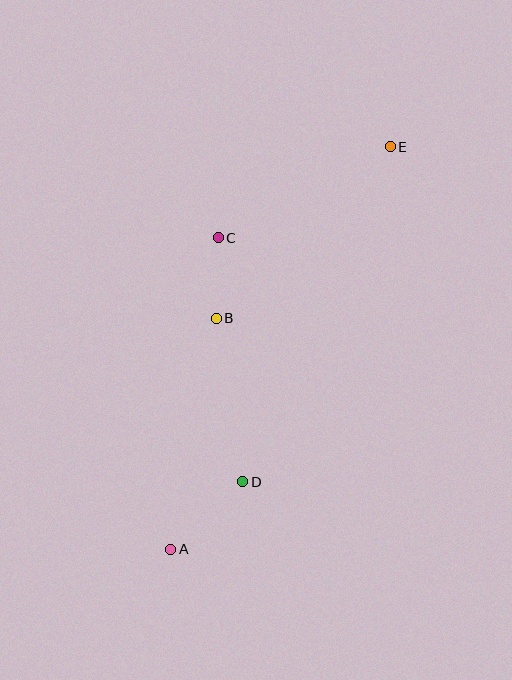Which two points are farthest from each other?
Points A and E are farthest from each other.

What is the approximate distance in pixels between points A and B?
The distance between A and B is approximately 235 pixels.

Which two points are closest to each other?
Points B and C are closest to each other.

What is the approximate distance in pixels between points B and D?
The distance between B and D is approximately 166 pixels.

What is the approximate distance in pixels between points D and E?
The distance between D and E is approximately 366 pixels.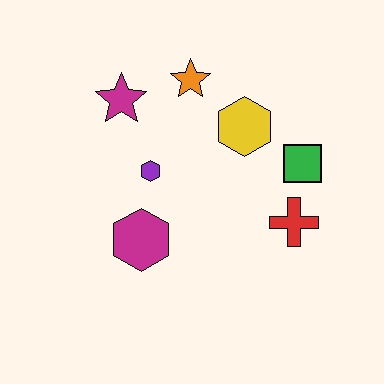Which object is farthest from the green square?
The magenta star is farthest from the green square.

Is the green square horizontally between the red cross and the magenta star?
No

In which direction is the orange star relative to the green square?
The orange star is to the left of the green square.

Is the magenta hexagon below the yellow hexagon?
Yes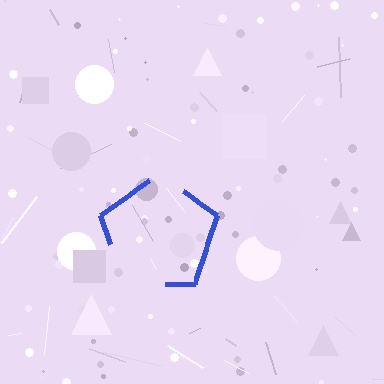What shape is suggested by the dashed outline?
The dashed outline suggests a pentagon.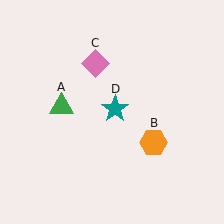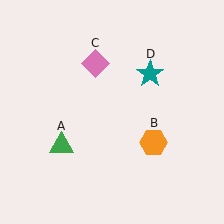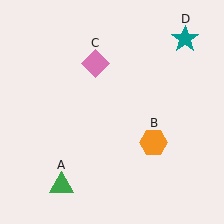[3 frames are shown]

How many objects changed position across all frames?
2 objects changed position: green triangle (object A), teal star (object D).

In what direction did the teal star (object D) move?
The teal star (object D) moved up and to the right.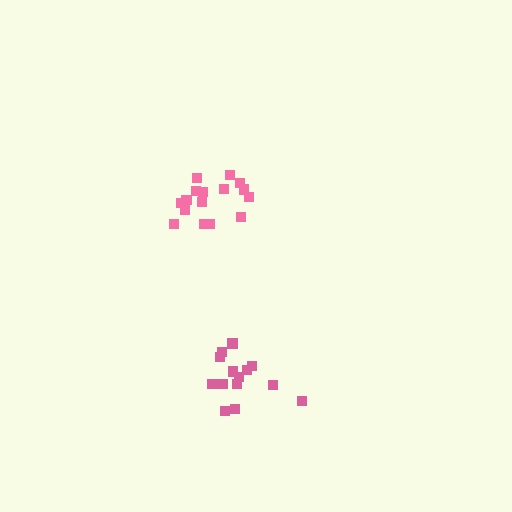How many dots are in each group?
Group 1: 16 dots, Group 2: 14 dots (30 total).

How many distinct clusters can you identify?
There are 2 distinct clusters.